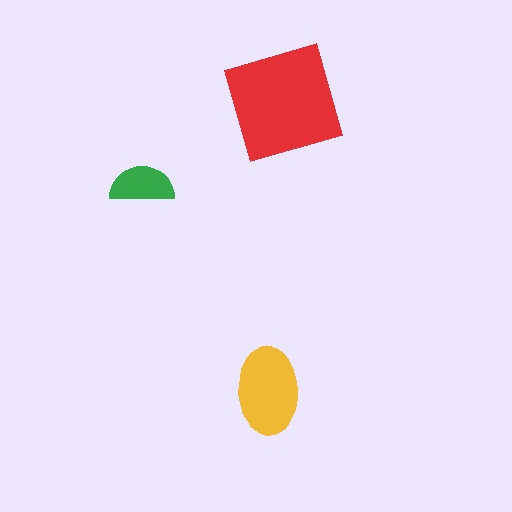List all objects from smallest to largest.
The green semicircle, the yellow ellipse, the red square.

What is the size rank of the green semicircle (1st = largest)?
3rd.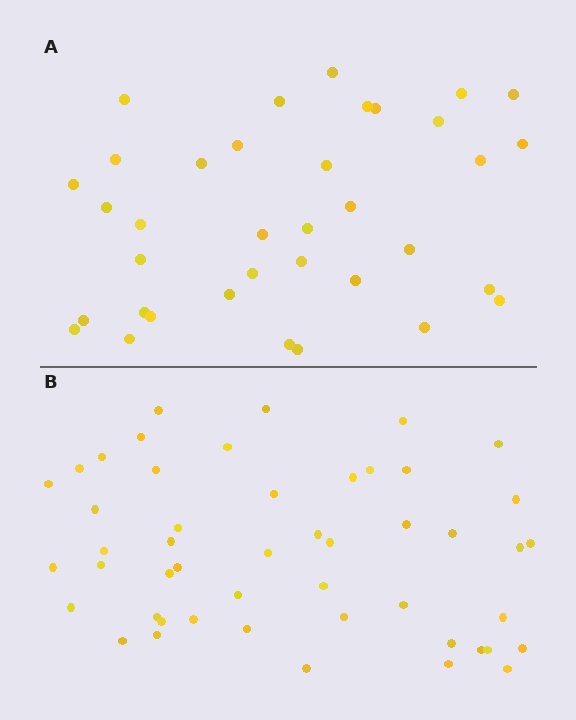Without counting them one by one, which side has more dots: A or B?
Region B (the bottom region) has more dots.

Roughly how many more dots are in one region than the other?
Region B has approximately 15 more dots than region A.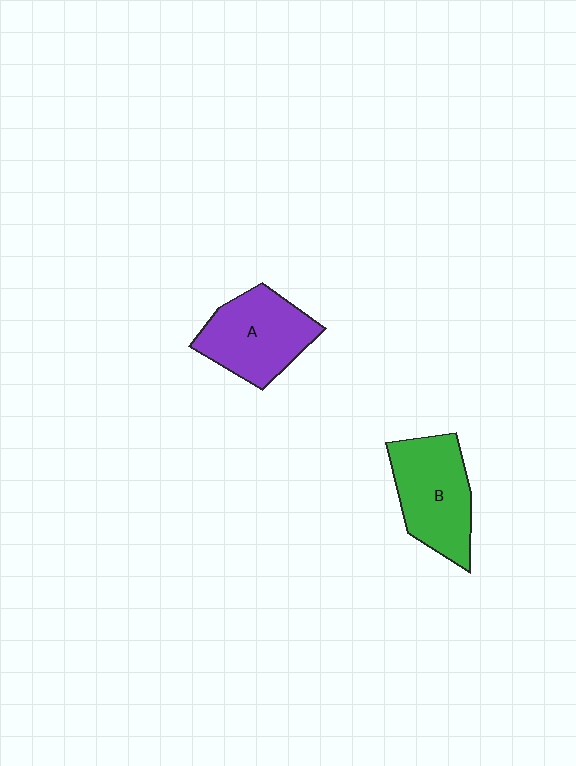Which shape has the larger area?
Shape B (green).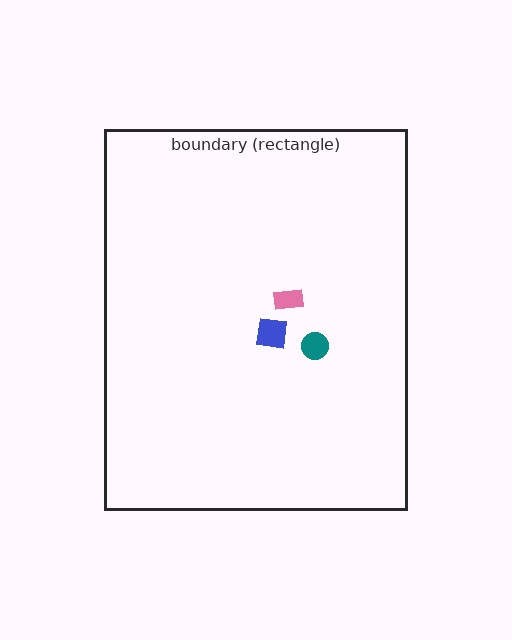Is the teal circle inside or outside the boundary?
Inside.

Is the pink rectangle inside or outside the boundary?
Inside.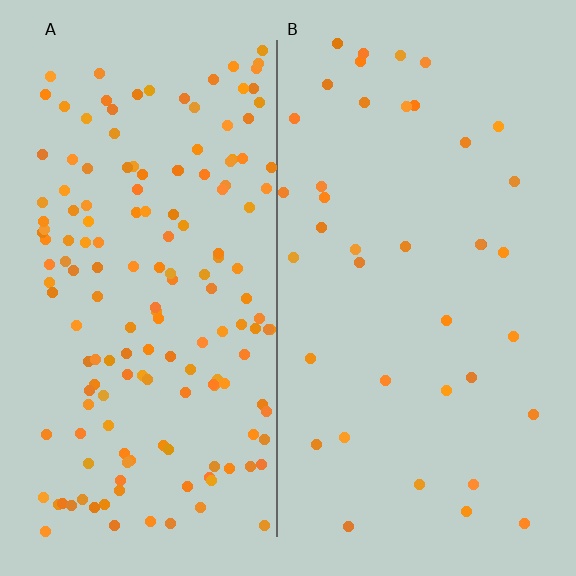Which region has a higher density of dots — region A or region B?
A (the left).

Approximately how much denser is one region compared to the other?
Approximately 4.1× — region A over region B.